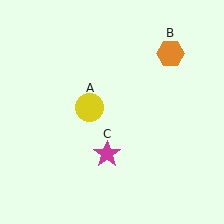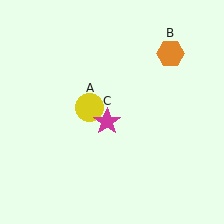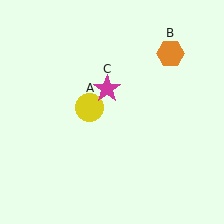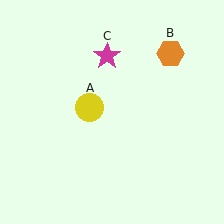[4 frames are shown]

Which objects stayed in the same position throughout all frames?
Yellow circle (object A) and orange hexagon (object B) remained stationary.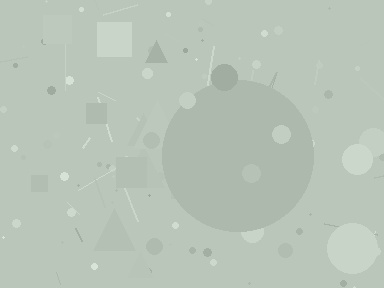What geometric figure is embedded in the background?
A circle is embedded in the background.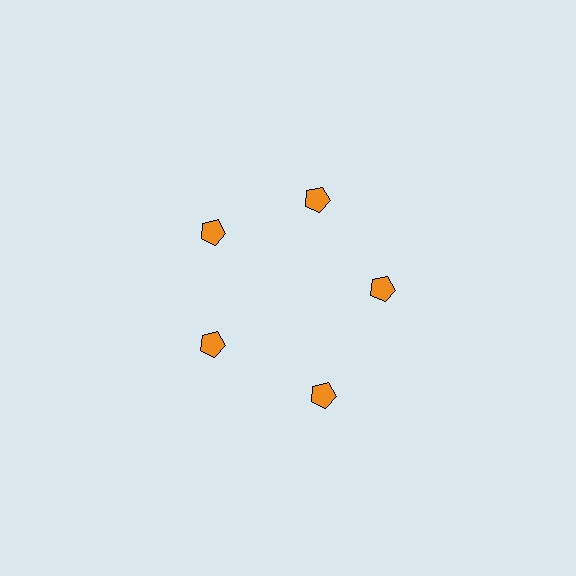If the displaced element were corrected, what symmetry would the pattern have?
It would have 5-fold rotational symmetry — the pattern would map onto itself every 72 degrees.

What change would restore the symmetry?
The symmetry would be restored by moving it inward, back onto the ring so that all 5 pentagons sit at equal angles and equal distance from the center.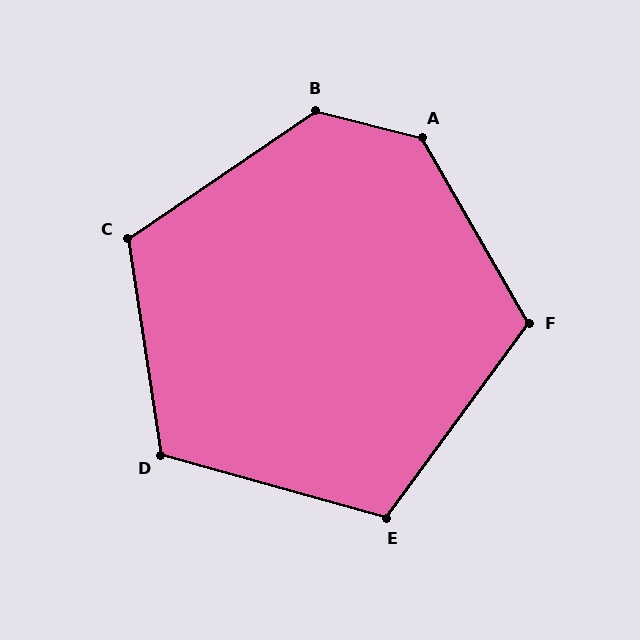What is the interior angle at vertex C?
Approximately 115 degrees (obtuse).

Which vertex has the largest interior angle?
A, at approximately 134 degrees.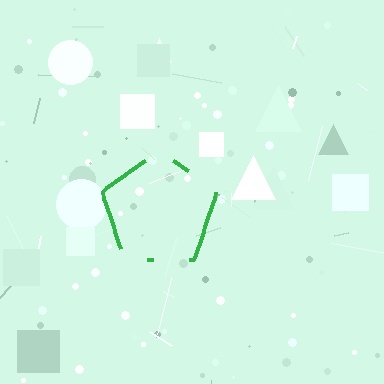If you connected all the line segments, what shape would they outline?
They would outline a pentagon.